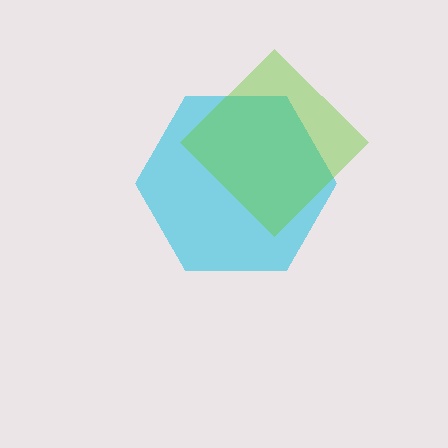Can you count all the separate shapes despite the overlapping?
Yes, there are 2 separate shapes.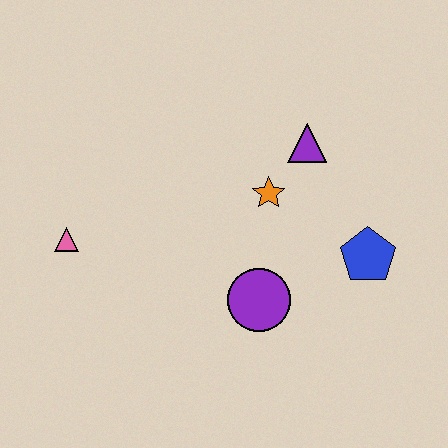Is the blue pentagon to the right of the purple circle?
Yes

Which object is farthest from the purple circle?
The pink triangle is farthest from the purple circle.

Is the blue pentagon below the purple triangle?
Yes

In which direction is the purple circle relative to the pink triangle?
The purple circle is to the right of the pink triangle.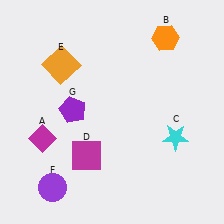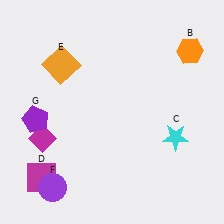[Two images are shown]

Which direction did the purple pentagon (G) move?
The purple pentagon (G) moved left.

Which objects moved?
The objects that moved are: the orange hexagon (B), the magenta square (D), the purple pentagon (G).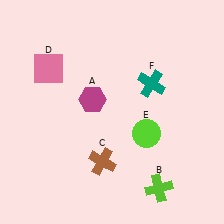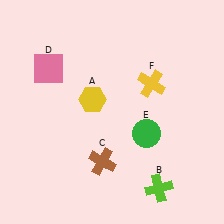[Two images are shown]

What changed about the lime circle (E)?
In Image 1, E is lime. In Image 2, it changed to green.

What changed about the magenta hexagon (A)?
In Image 1, A is magenta. In Image 2, it changed to yellow.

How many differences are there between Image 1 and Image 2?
There are 3 differences between the two images.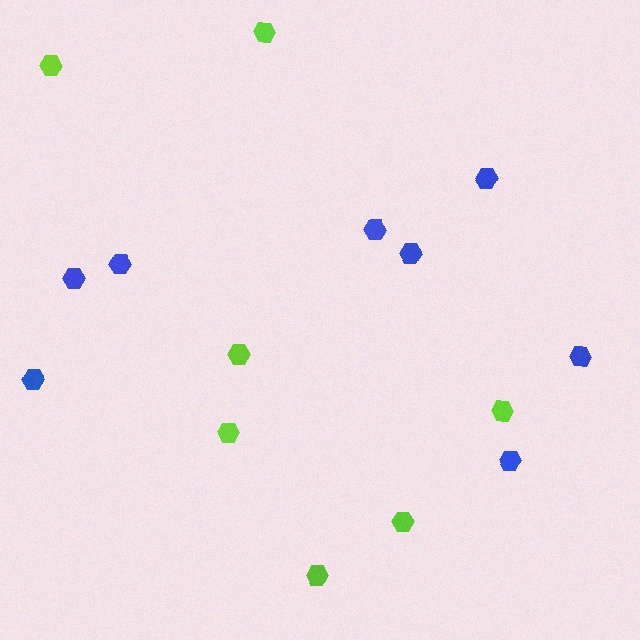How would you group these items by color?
There are 2 groups: one group of lime hexagons (7) and one group of blue hexagons (8).